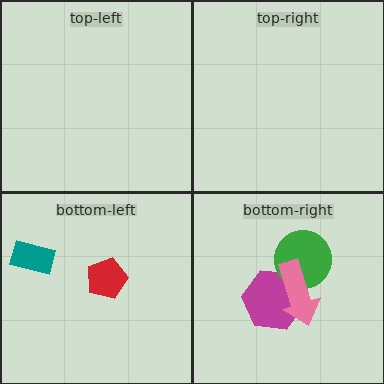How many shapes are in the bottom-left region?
2.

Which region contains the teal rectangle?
The bottom-left region.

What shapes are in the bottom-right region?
The magenta hexagon, the green circle, the pink arrow.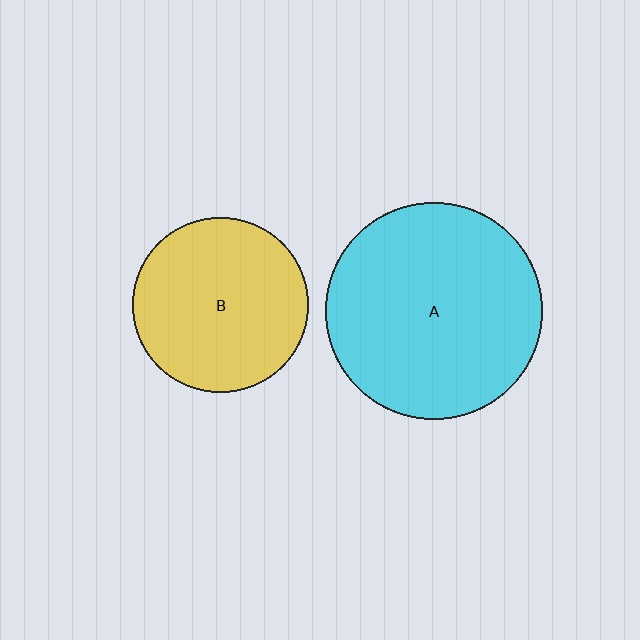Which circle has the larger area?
Circle A (cyan).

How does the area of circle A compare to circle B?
Approximately 1.5 times.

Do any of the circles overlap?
No, none of the circles overlap.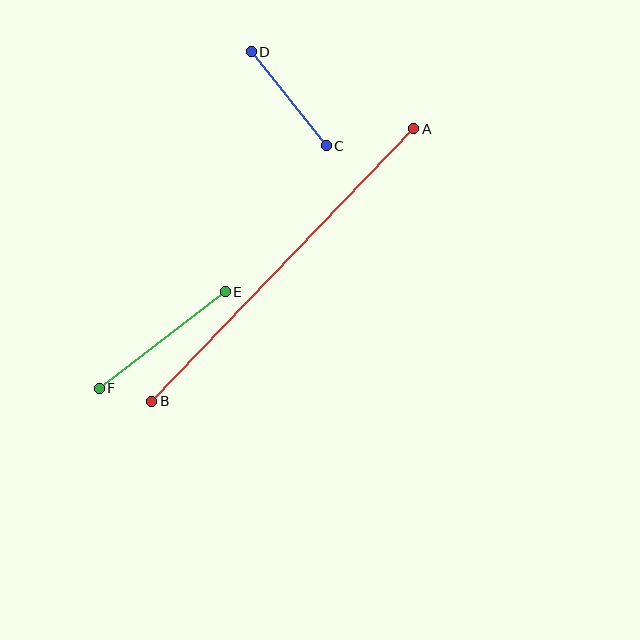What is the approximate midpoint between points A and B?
The midpoint is at approximately (283, 265) pixels.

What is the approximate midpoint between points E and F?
The midpoint is at approximately (162, 340) pixels.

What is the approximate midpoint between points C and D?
The midpoint is at approximately (289, 99) pixels.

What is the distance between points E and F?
The distance is approximately 159 pixels.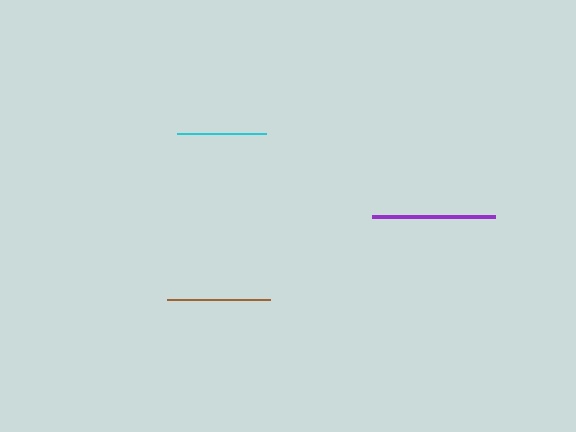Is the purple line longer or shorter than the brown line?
The purple line is longer than the brown line.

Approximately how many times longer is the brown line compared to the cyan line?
The brown line is approximately 1.1 times the length of the cyan line.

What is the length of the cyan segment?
The cyan segment is approximately 90 pixels long.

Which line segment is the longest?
The purple line is the longest at approximately 123 pixels.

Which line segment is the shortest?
The cyan line is the shortest at approximately 90 pixels.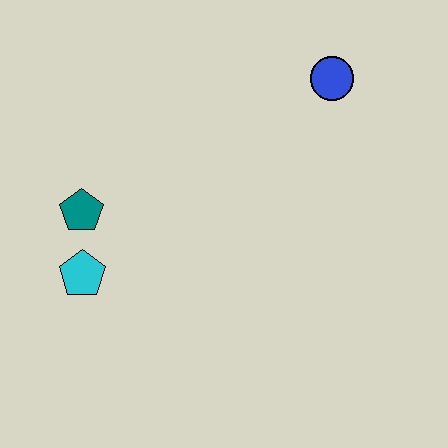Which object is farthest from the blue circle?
The cyan pentagon is farthest from the blue circle.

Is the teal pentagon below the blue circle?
Yes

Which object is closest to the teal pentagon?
The cyan pentagon is closest to the teal pentagon.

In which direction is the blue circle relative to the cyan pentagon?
The blue circle is to the right of the cyan pentagon.